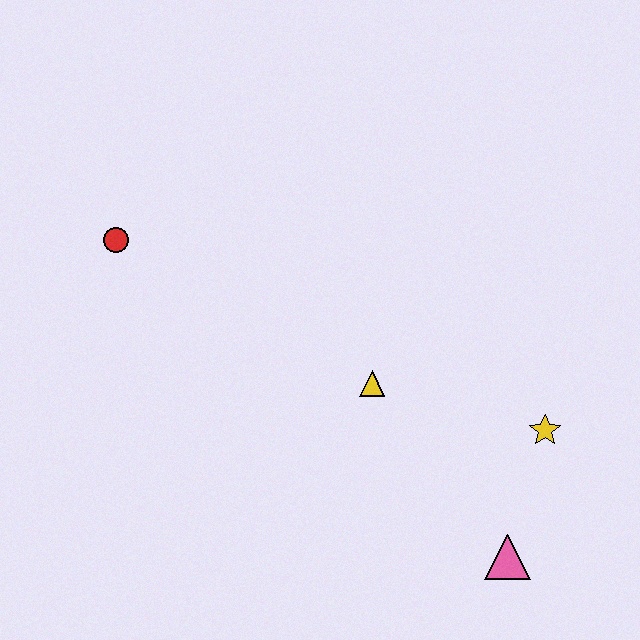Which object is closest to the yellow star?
The pink triangle is closest to the yellow star.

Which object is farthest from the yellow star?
The red circle is farthest from the yellow star.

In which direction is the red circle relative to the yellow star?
The red circle is to the left of the yellow star.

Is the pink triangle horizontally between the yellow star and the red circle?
Yes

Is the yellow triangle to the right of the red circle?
Yes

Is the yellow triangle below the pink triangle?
No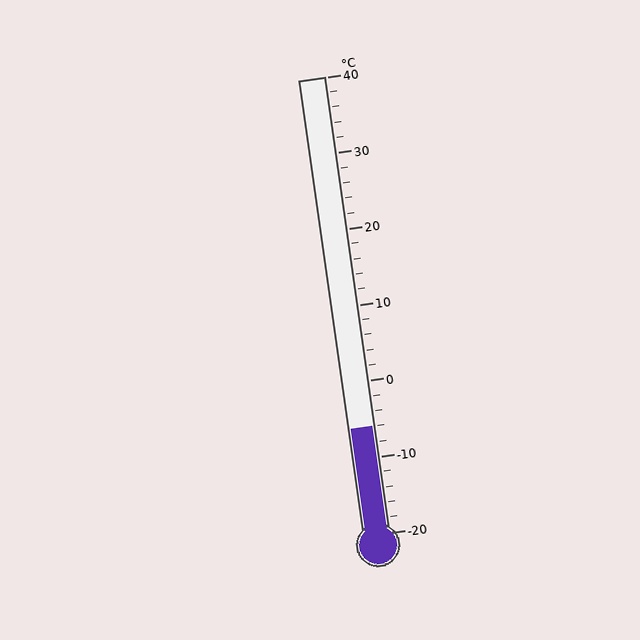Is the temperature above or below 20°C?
The temperature is below 20°C.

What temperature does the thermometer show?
The thermometer shows approximately -6°C.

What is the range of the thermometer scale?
The thermometer scale ranges from -20°C to 40°C.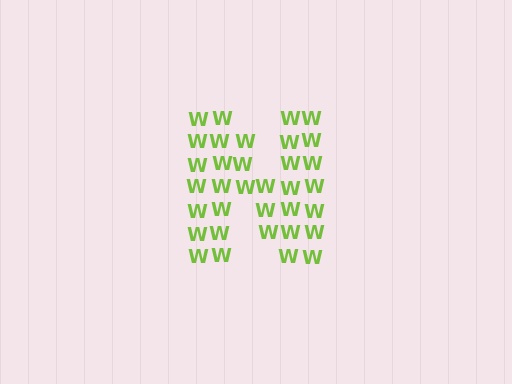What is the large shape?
The large shape is the letter N.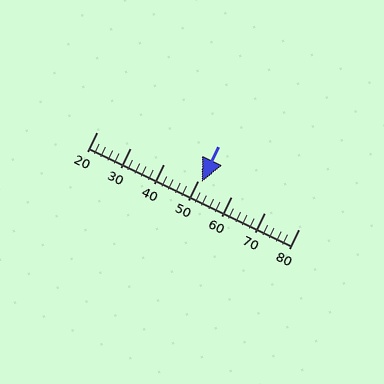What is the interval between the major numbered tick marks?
The major tick marks are spaced 10 units apart.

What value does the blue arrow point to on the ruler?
The blue arrow points to approximately 51.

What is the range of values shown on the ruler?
The ruler shows values from 20 to 80.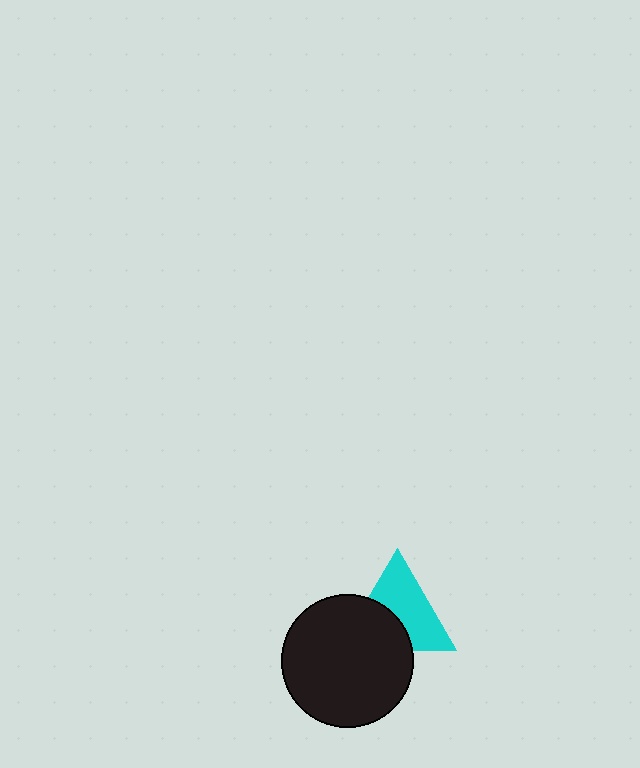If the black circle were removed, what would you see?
You would see the complete cyan triangle.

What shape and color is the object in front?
The object in front is a black circle.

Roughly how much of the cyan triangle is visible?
About half of it is visible (roughly 59%).